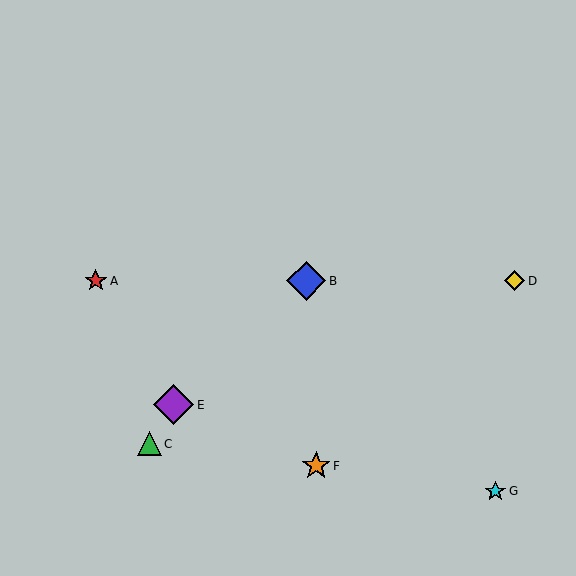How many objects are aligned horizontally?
3 objects (A, B, D) are aligned horizontally.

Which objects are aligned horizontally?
Objects A, B, D are aligned horizontally.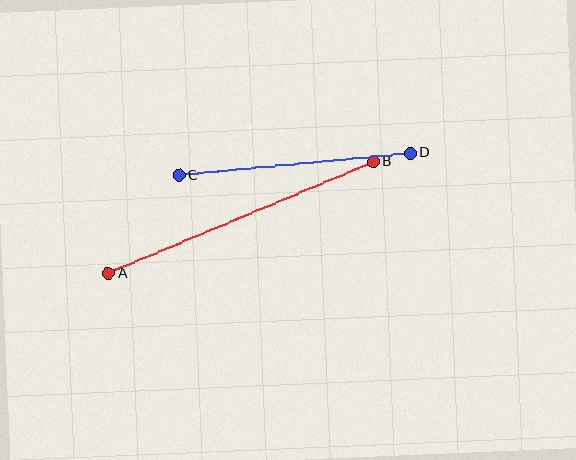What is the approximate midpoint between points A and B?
The midpoint is at approximately (241, 218) pixels.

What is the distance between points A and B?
The distance is approximately 287 pixels.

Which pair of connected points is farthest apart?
Points A and B are farthest apart.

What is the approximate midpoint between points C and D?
The midpoint is at approximately (294, 164) pixels.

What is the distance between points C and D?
The distance is approximately 232 pixels.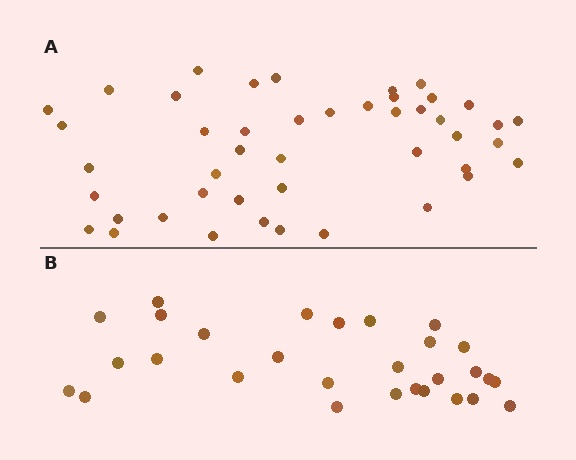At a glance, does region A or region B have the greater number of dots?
Region A (the top region) has more dots.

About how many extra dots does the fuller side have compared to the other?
Region A has approximately 15 more dots than region B.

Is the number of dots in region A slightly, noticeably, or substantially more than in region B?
Region A has substantially more. The ratio is roughly 1.6 to 1.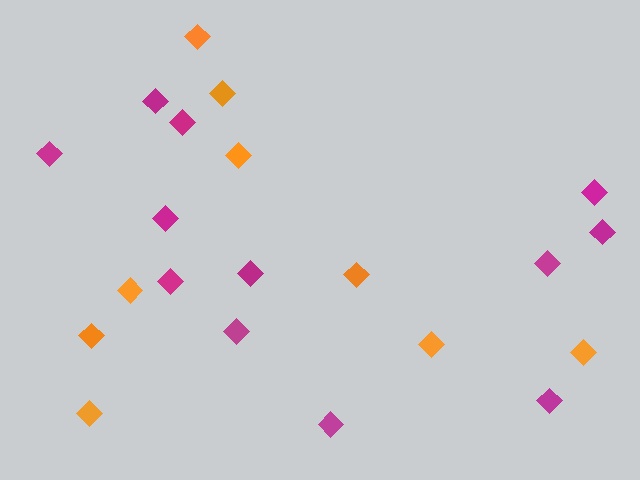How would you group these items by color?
There are 2 groups: one group of magenta diamonds (12) and one group of orange diamonds (9).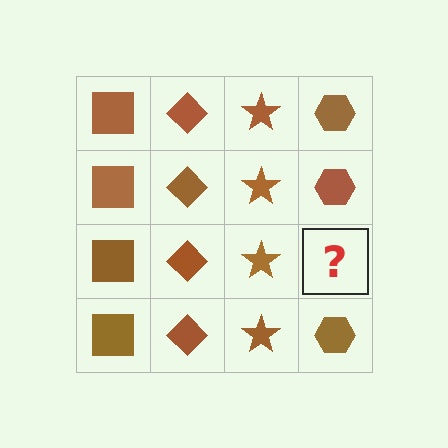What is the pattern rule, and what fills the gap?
The rule is that each column has a consistent shape. The gap should be filled with a brown hexagon.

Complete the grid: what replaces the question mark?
The question mark should be replaced with a brown hexagon.